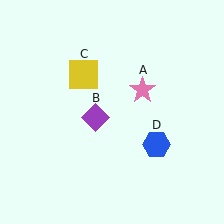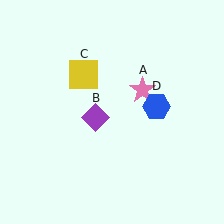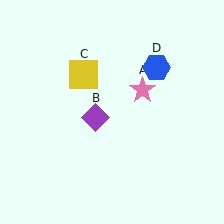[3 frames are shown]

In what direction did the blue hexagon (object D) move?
The blue hexagon (object D) moved up.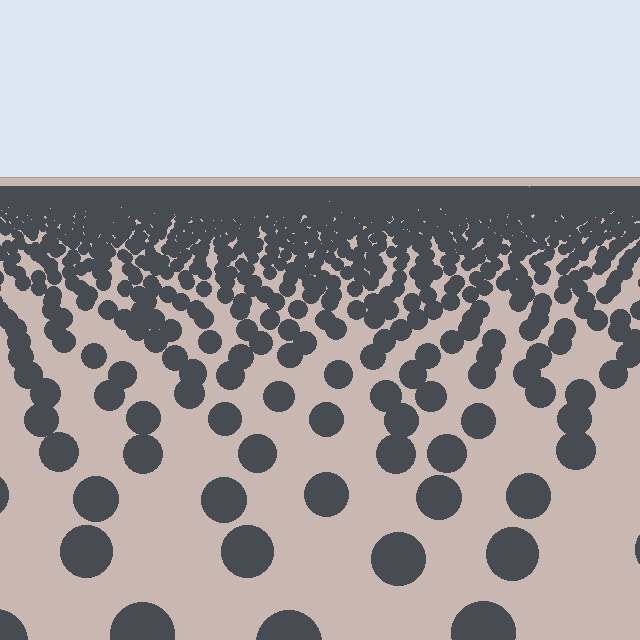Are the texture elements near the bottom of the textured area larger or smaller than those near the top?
Larger. Near the bottom, elements are closer to the viewer and appear at a bigger on-screen size.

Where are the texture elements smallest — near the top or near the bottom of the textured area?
Near the top.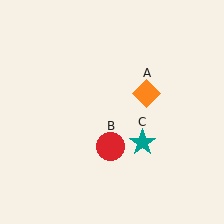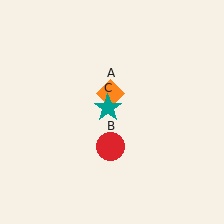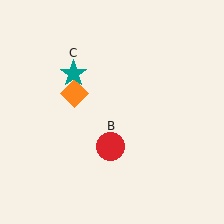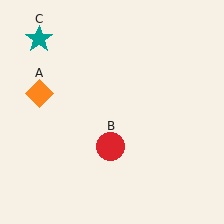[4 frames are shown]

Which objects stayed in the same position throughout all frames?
Red circle (object B) remained stationary.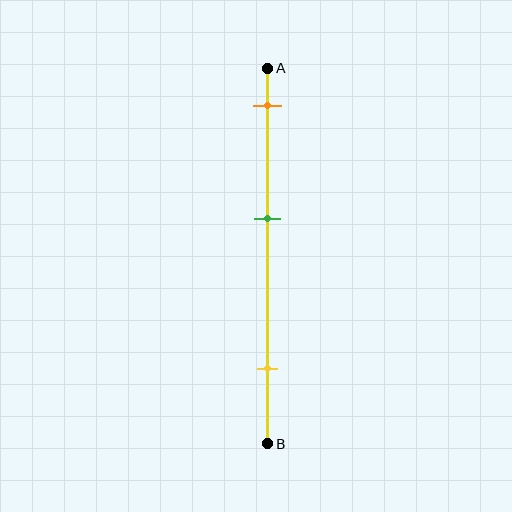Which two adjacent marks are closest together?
The orange and green marks are the closest adjacent pair.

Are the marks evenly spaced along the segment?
Yes, the marks are approximately evenly spaced.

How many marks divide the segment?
There are 3 marks dividing the segment.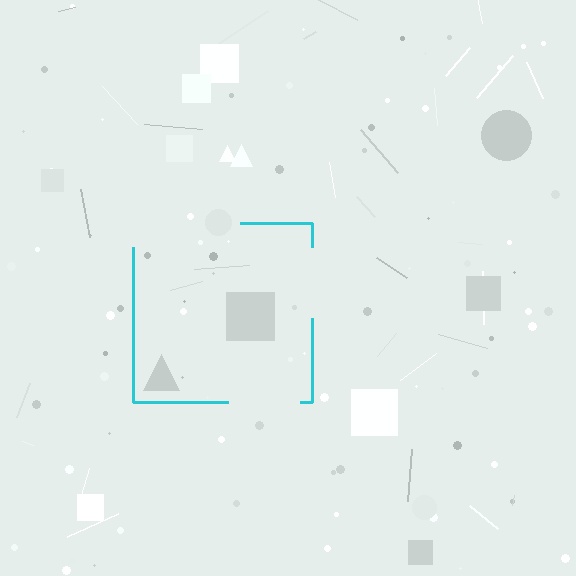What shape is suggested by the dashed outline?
The dashed outline suggests a square.